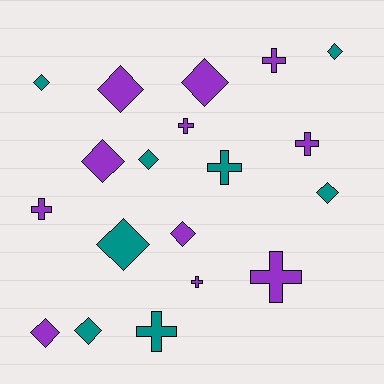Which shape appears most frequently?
Diamond, with 11 objects.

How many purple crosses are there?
There are 6 purple crosses.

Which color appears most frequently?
Purple, with 11 objects.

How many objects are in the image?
There are 19 objects.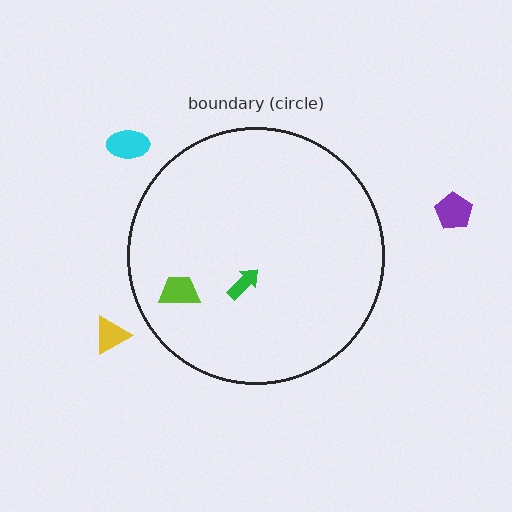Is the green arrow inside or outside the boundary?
Inside.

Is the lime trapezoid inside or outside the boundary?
Inside.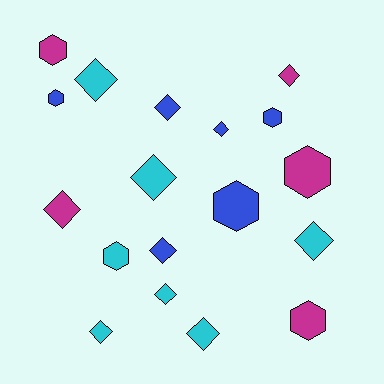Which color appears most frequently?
Cyan, with 7 objects.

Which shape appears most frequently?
Diamond, with 11 objects.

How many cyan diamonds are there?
There are 6 cyan diamonds.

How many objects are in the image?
There are 18 objects.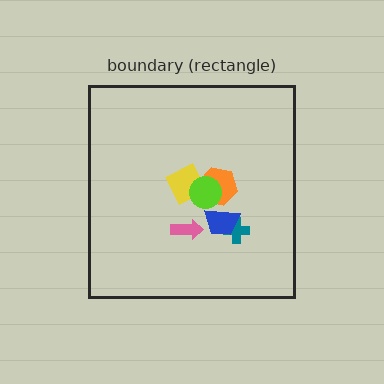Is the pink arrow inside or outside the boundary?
Inside.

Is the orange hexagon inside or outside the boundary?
Inside.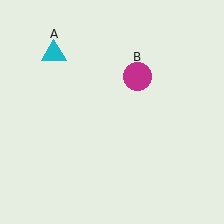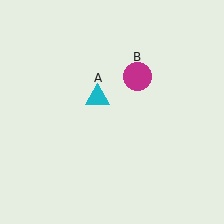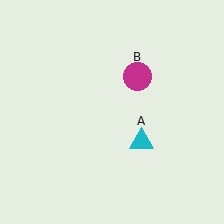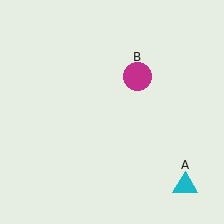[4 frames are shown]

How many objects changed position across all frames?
1 object changed position: cyan triangle (object A).